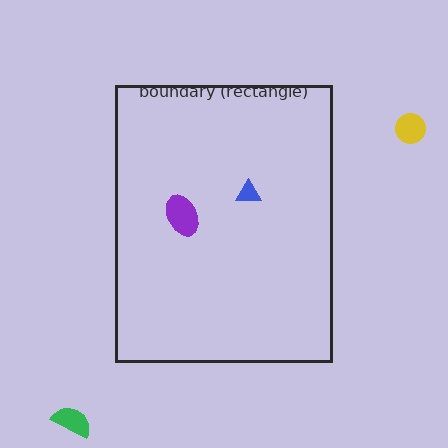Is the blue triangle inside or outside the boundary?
Inside.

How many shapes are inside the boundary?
2 inside, 2 outside.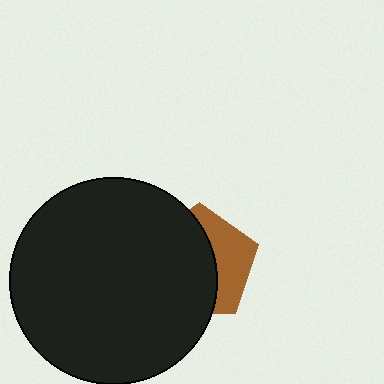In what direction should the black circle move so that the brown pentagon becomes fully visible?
The black circle should move left. That is the shortest direction to clear the overlap and leave the brown pentagon fully visible.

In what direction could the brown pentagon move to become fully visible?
The brown pentagon could move right. That would shift it out from behind the black circle entirely.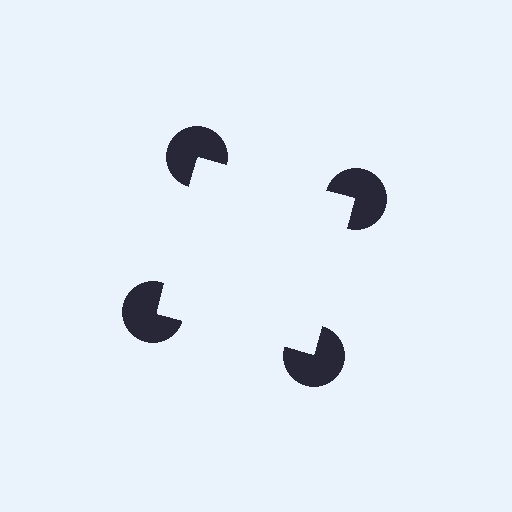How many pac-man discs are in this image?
There are 4 — one at each vertex of the illusory square.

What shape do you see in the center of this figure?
An illusory square — its edges are inferred from the aligned wedge cuts in the pac-man discs, not physically drawn.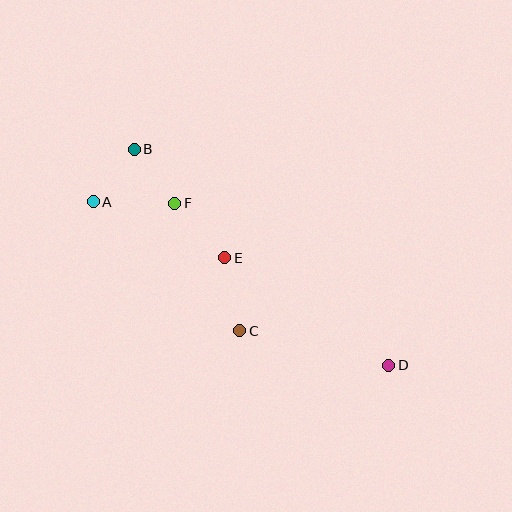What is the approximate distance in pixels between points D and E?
The distance between D and E is approximately 196 pixels.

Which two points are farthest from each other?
Points A and D are farthest from each other.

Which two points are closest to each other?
Points A and B are closest to each other.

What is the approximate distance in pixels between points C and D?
The distance between C and D is approximately 153 pixels.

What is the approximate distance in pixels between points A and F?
The distance between A and F is approximately 81 pixels.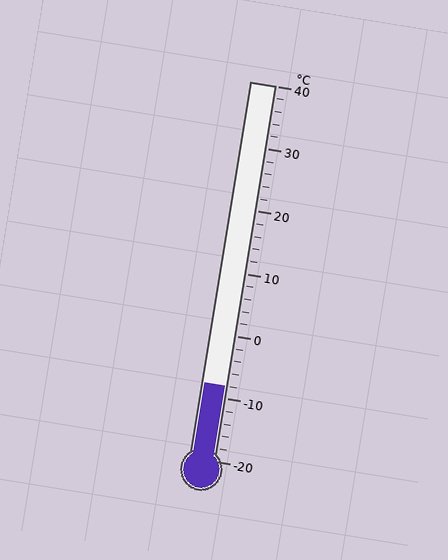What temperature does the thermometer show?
The thermometer shows approximately -8°C.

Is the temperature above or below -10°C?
The temperature is above -10°C.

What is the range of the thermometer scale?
The thermometer scale ranges from -20°C to 40°C.